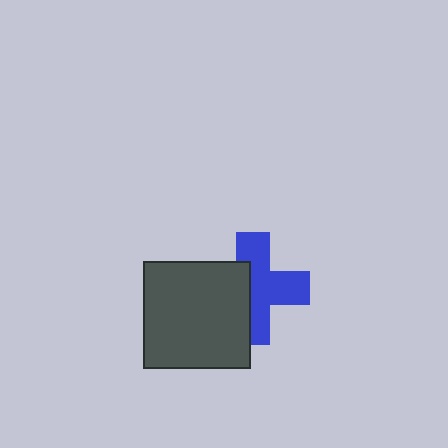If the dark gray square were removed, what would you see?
You would see the complete blue cross.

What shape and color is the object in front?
The object in front is a dark gray square.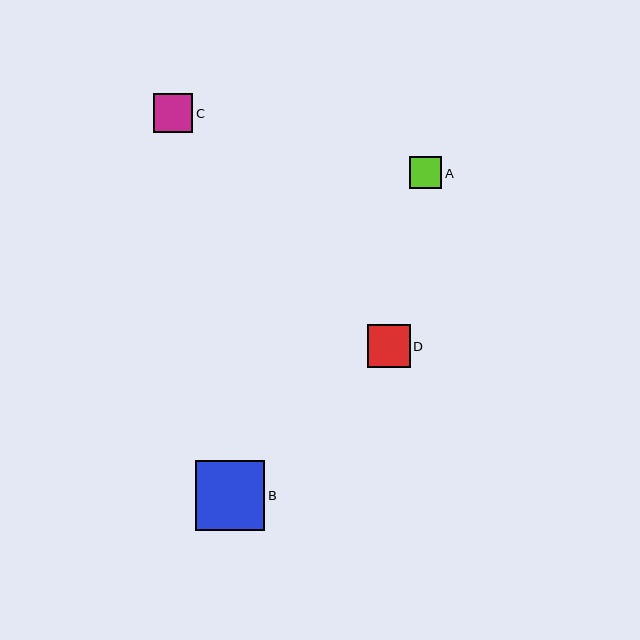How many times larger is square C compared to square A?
Square C is approximately 1.2 times the size of square A.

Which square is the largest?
Square B is the largest with a size of approximately 70 pixels.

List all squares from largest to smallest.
From largest to smallest: B, D, C, A.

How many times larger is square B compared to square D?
Square B is approximately 1.6 times the size of square D.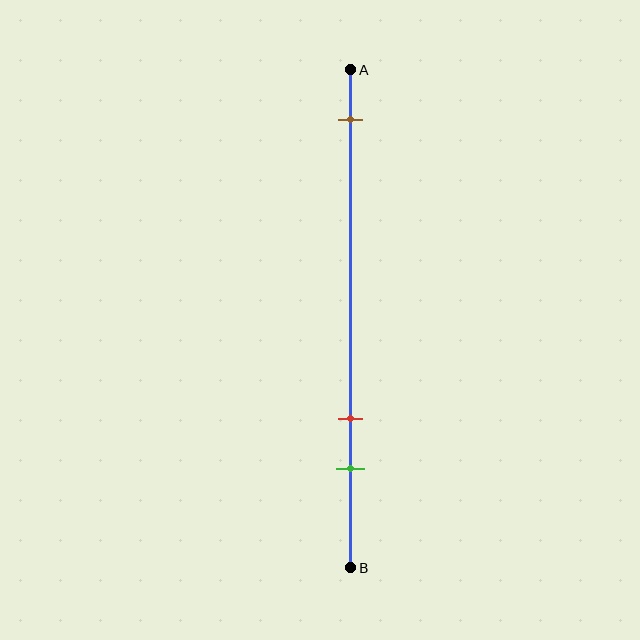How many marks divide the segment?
There are 3 marks dividing the segment.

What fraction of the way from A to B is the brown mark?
The brown mark is approximately 10% (0.1) of the way from A to B.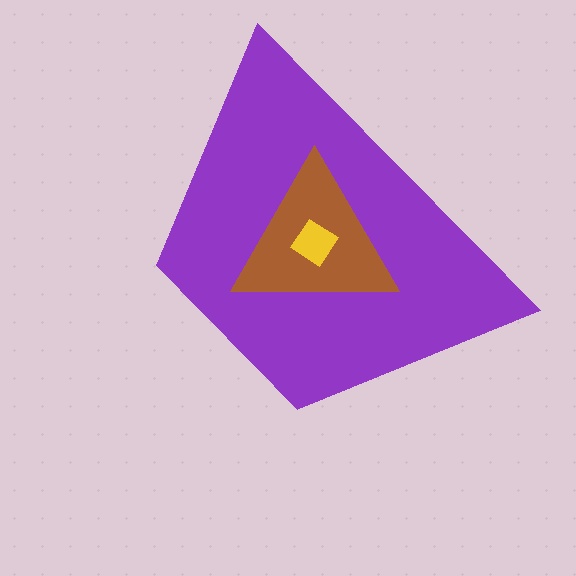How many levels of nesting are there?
3.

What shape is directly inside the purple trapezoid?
The brown triangle.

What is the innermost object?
The yellow diamond.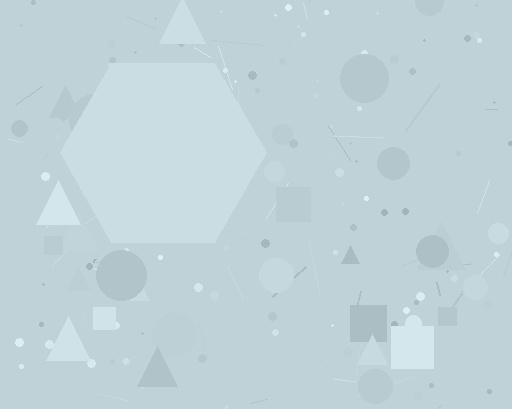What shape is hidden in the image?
A hexagon is hidden in the image.